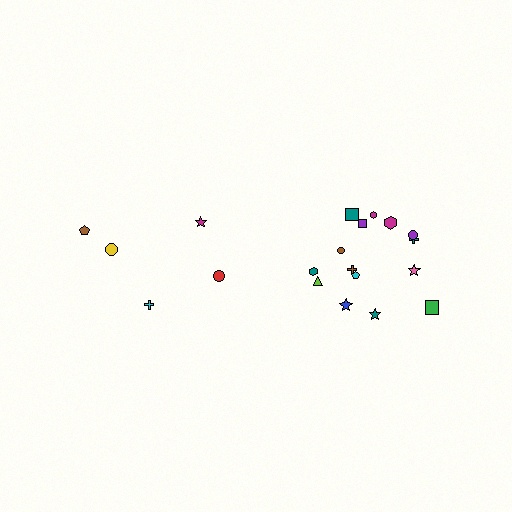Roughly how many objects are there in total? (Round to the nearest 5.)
Roughly 20 objects in total.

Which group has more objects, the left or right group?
The right group.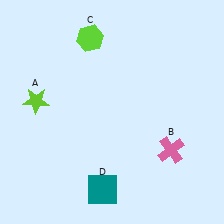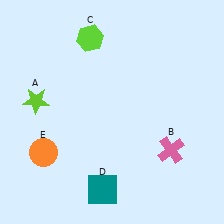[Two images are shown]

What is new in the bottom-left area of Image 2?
An orange circle (E) was added in the bottom-left area of Image 2.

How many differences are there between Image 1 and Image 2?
There is 1 difference between the two images.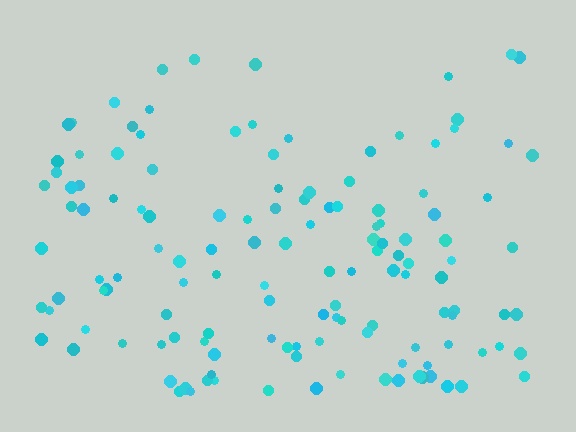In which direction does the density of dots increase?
From top to bottom, with the bottom side densest.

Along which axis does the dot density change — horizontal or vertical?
Vertical.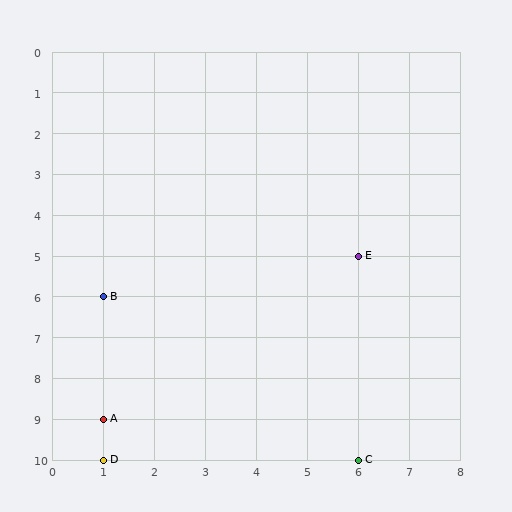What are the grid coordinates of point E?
Point E is at grid coordinates (6, 5).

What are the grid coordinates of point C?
Point C is at grid coordinates (6, 10).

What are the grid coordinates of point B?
Point B is at grid coordinates (1, 6).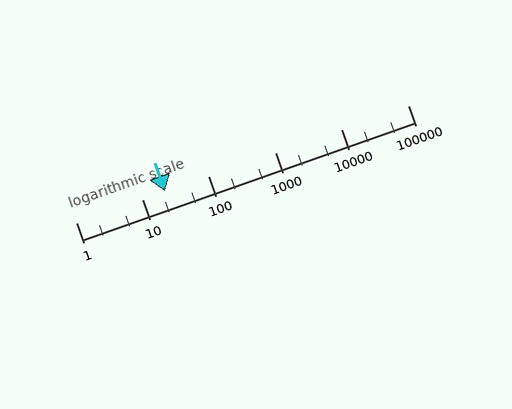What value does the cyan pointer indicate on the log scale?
The pointer indicates approximately 22.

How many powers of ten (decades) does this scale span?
The scale spans 5 decades, from 1 to 100000.